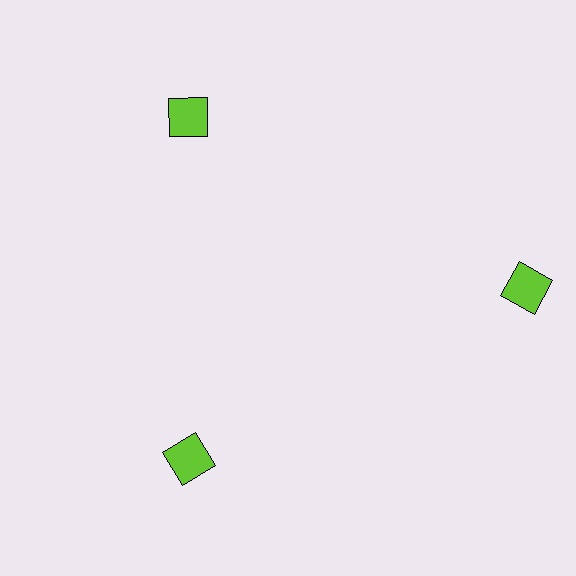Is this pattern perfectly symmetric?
No. The 3 lime squares are arranged in a ring, but one element near the 3 o'clock position is pushed outward from the center, breaking the 3-fold rotational symmetry.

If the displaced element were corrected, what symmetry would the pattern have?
It would have 3-fold rotational symmetry — the pattern would map onto itself every 120 degrees.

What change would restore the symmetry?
The symmetry would be restored by moving it inward, back onto the ring so that all 3 squares sit at equal angles and equal distance from the center.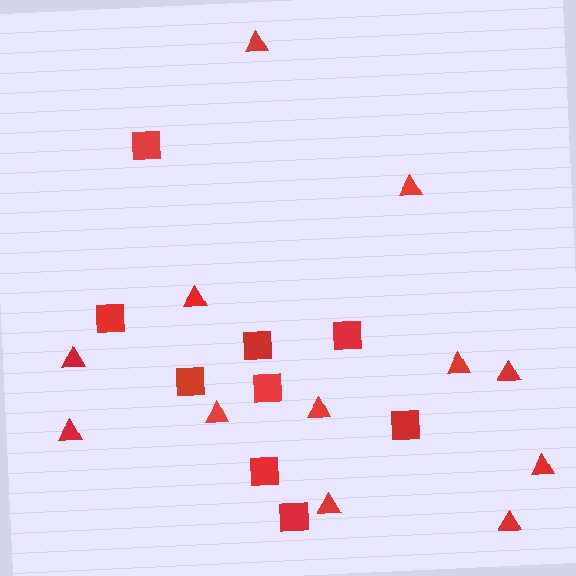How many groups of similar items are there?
There are 2 groups: one group of squares (9) and one group of triangles (12).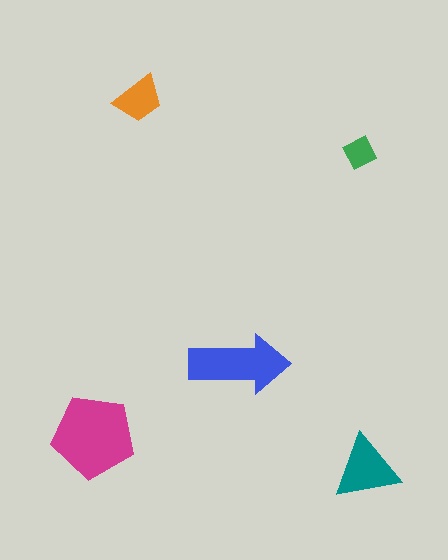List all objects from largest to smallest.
The magenta pentagon, the blue arrow, the teal triangle, the orange trapezoid, the green square.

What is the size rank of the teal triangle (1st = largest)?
3rd.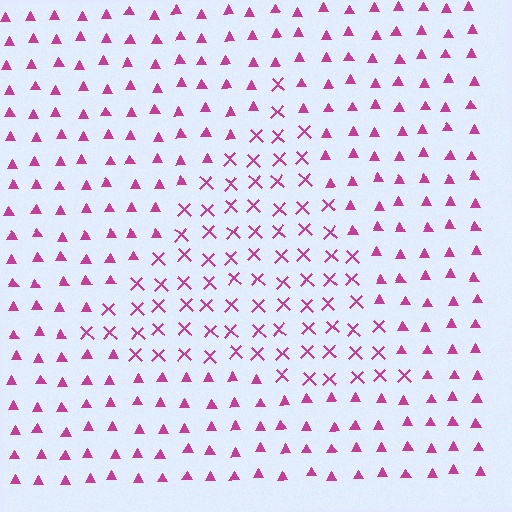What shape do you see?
I see a triangle.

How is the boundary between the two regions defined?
The boundary is defined by a change in element shape: X marks inside vs. triangles outside. All elements share the same color and spacing.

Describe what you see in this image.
The image is filled with small magenta elements arranged in a uniform grid. A triangle-shaped region contains X marks, while the surrounding area contains triangles. The boundary is defined purely by the change in element shape.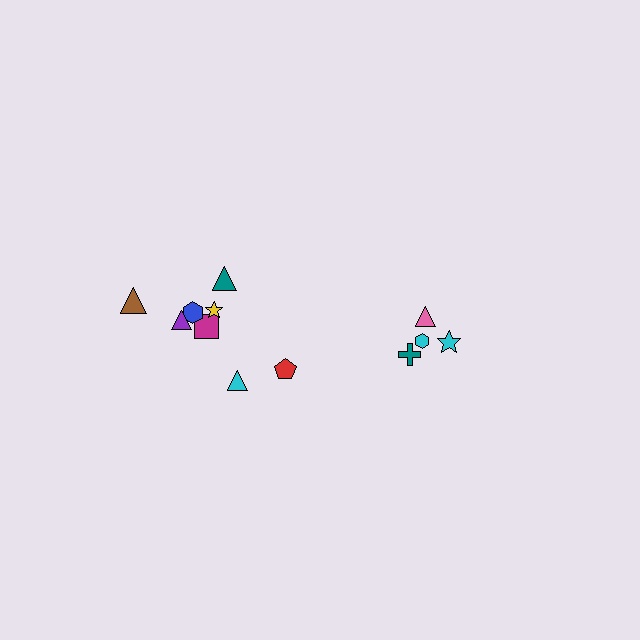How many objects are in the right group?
There are 4 objects.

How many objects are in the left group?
There are 8 objects.